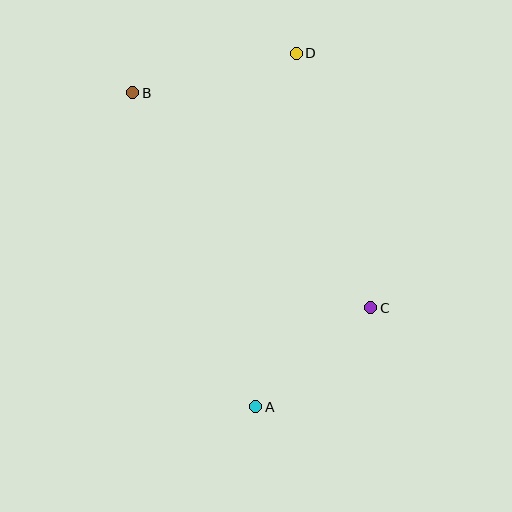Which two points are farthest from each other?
Points A and D are farthest from each other.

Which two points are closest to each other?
Points A and C are closest to each other.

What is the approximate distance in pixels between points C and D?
The distance between C and D is approximately 265 pixels.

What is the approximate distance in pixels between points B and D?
The distance between B and D is approximately 168 pixels.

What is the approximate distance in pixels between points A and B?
The distance between A and B is approximately 337 pixels.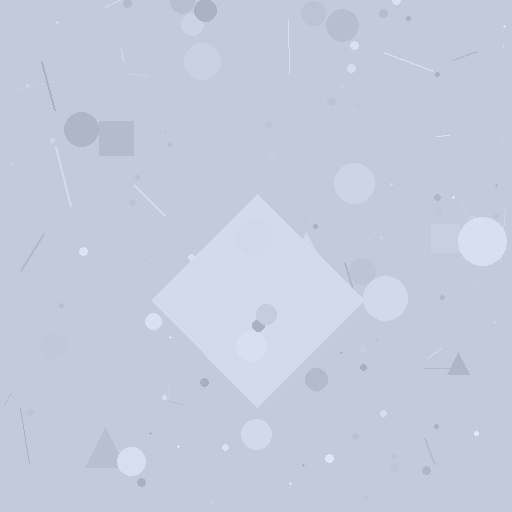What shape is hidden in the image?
A diamond is hidden in the image.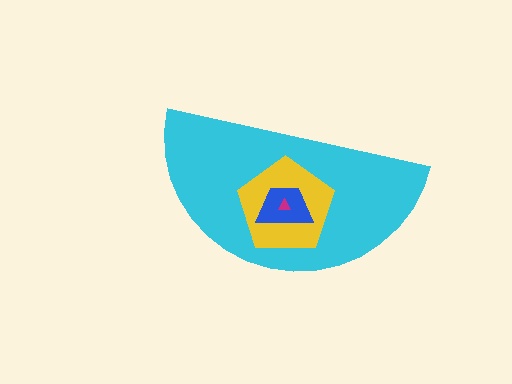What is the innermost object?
The magenta triangle.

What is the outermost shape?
The cyan semicircle.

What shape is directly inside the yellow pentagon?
The blue trapezoid.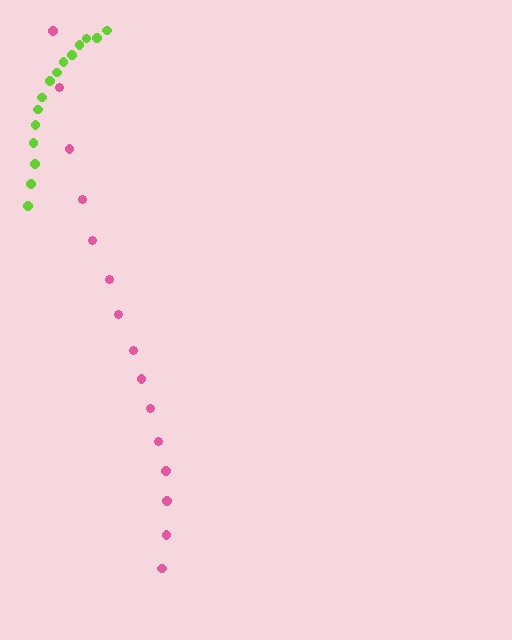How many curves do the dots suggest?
There are 2 distinct paths.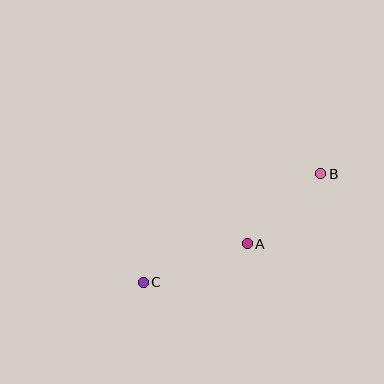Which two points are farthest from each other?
Points B and C are farthest from each other.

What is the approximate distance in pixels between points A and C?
The distance between A and C is approximately 111 pixels.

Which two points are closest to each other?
Points A and B are closest to each other.